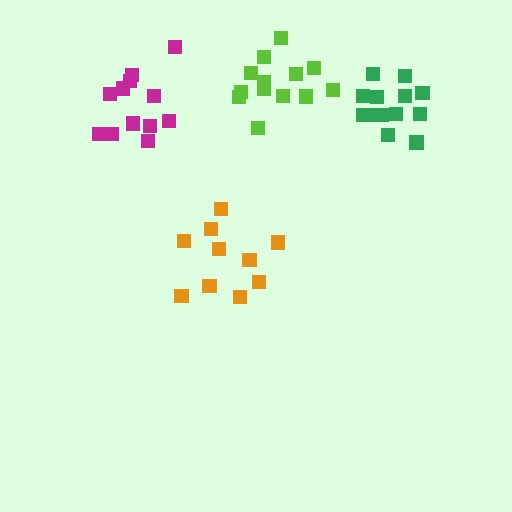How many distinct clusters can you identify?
There are 4 distinct clusters.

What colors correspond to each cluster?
The clusters are colored: lime, orange, green, magenta.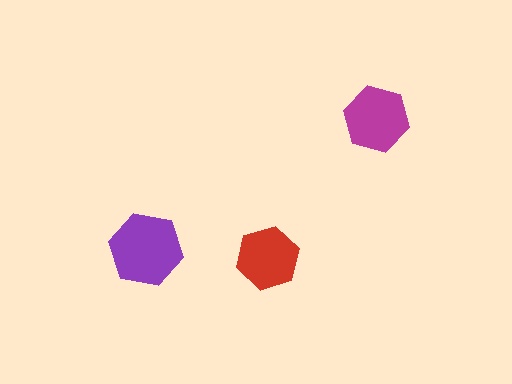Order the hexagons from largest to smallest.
the purple one, the magenta one, the red one.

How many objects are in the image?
There are 3 objects in the image.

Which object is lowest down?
The red hexagon is bottommost.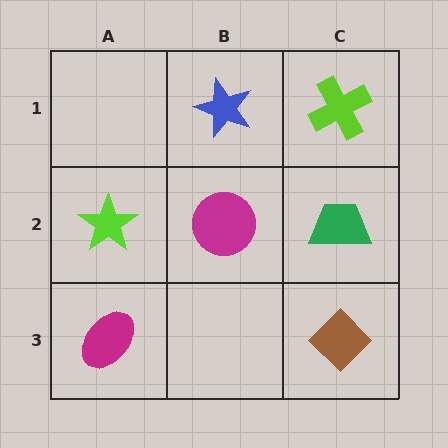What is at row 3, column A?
A magenta ellipse.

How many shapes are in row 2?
3 shapes.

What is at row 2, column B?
A magenta circle.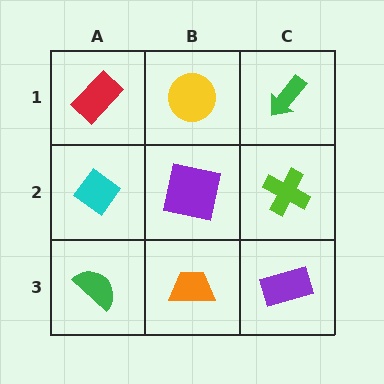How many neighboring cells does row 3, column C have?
2.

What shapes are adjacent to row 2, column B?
A yellow circle (row 1, column B), an orange trapezoid (row 3, column B), a cyan diamond (row 2, column A), a lime cross (row 2, column C).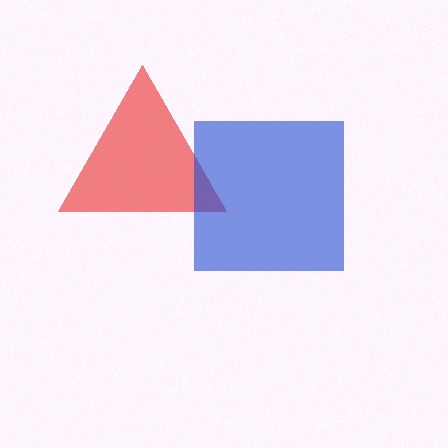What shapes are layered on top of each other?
The layered shapes are: a red triangle, a blue square.